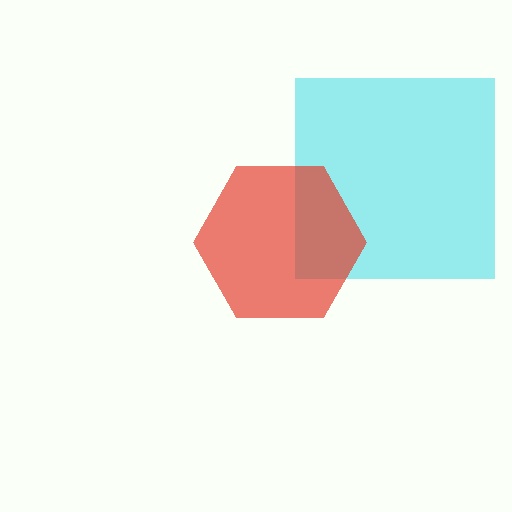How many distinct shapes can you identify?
There are 2 distinct shapes: a cyan square, a red hexagon.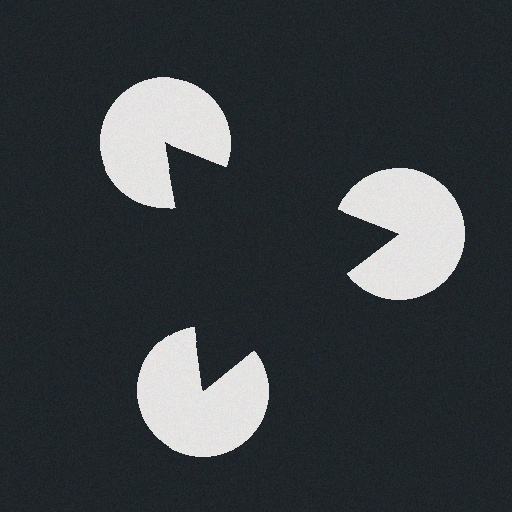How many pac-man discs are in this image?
There are 3 — one at each vertex of the illusory triangle.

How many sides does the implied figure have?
3 sides.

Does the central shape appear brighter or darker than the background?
It typically appears slightly darker than the background, even though no actual brightness change is drawn.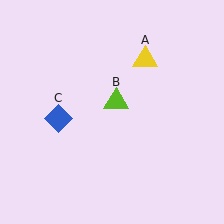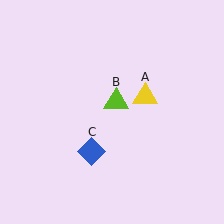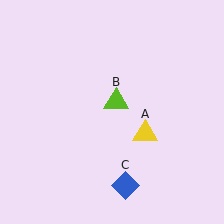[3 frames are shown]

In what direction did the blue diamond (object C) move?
The blue diamond (object C) moved down and to the right.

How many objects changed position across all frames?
2 objects changed position: yellow triangle (object A), blue diamond (object C).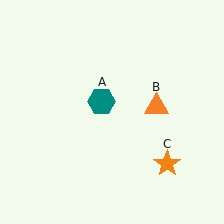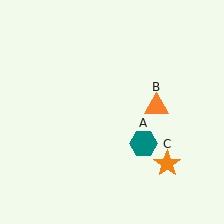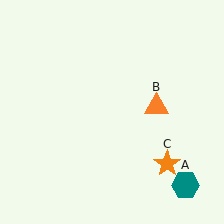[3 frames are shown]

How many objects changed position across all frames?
1 object changed position: teal hexagon (object A).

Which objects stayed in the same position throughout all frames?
Orange triangle (object B) and orange star (object C) remained stationary.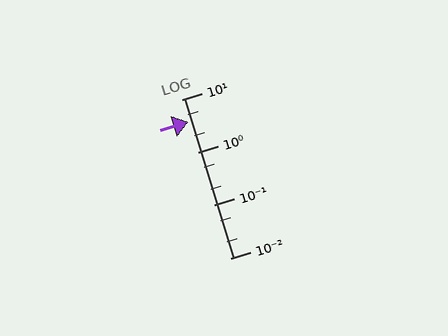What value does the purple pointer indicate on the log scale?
The pointer indicates approximately 3.7.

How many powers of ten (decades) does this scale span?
The scale spans 3 decades, from 0.01 to 10.